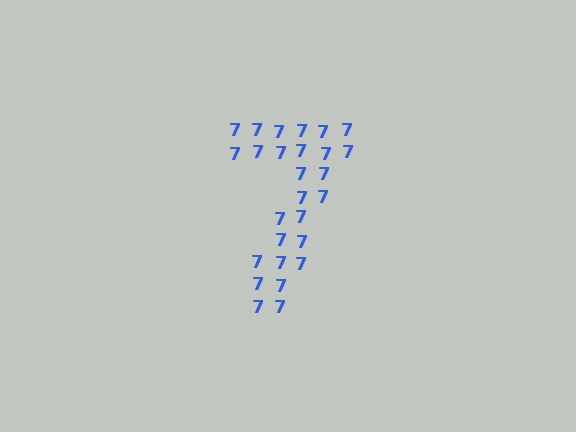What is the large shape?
The large shape is the digit 7.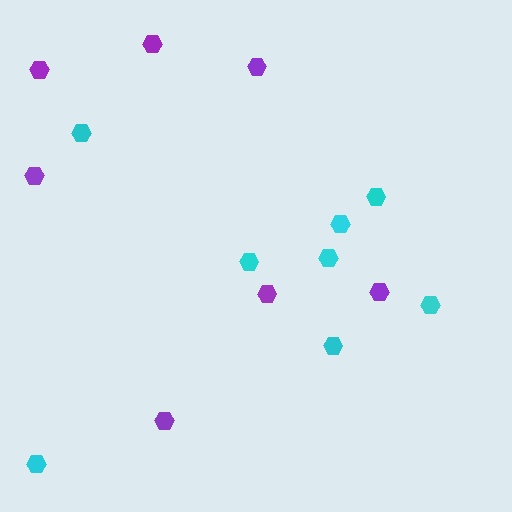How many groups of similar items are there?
There are 2 groups: one group of purple hexagons (7) and one group of cyan hexagons (8).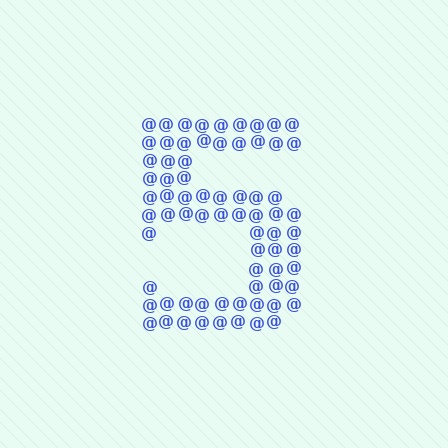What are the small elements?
The small elements are at signs.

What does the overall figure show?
The overall figure shows the digit 5.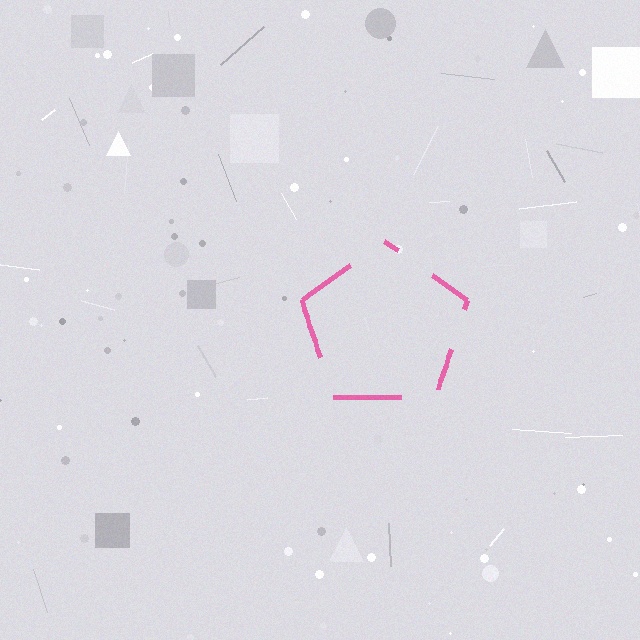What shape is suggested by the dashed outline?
The dashed outline suggests a pentagon.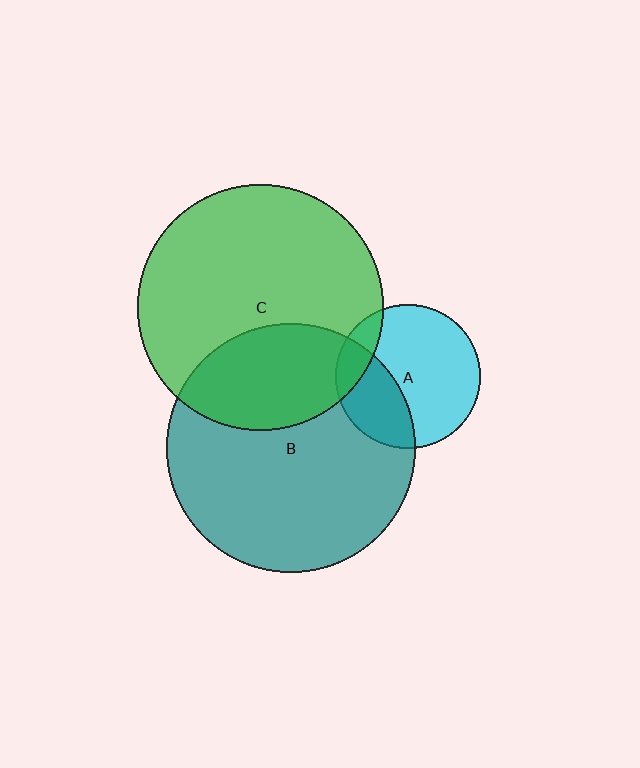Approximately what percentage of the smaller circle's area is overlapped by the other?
Approximately 35%.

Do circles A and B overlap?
Yes.